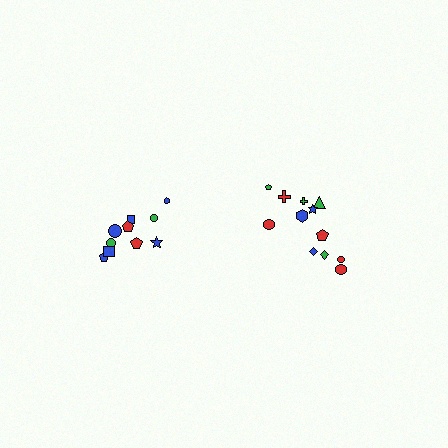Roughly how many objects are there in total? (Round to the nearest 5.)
Roughly 20 objects in total.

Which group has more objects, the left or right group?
The right group.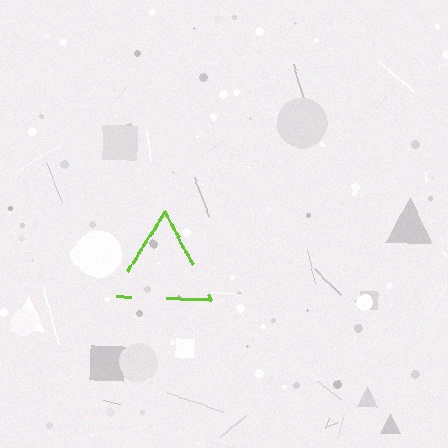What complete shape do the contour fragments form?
The contour fragments form a triangle.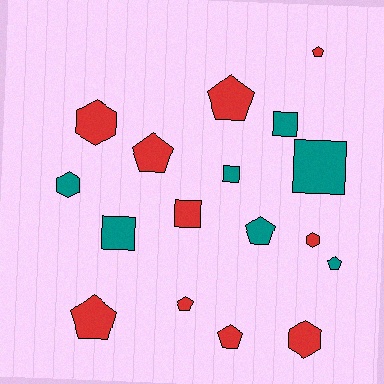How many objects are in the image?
There are 17 objects.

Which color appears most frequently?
Red, with 10 objects.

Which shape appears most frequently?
Pentagon, with 8 objects.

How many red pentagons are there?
There are 6 red pentagons.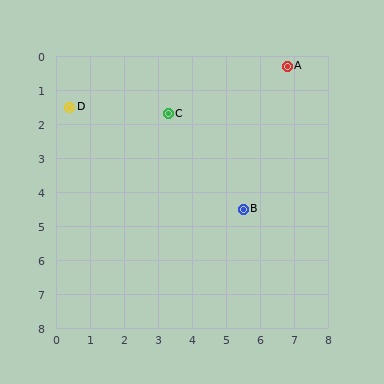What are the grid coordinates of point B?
Point B is at approximately (5.5, 4.5).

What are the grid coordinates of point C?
Point C is at approximately (3.3, 1.7).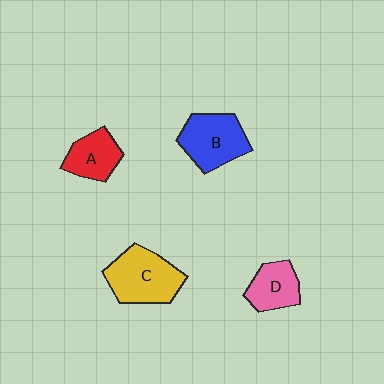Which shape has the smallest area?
Shape D (pink).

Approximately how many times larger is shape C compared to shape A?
Approximately 1.6 times.